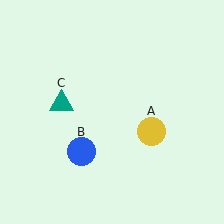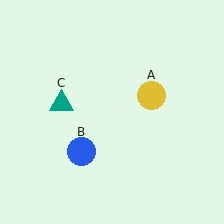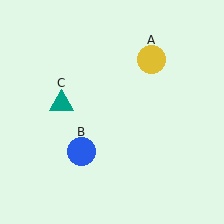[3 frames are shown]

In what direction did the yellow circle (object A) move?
The yellow circle (object A) moved up.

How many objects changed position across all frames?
1 object changed position: yellow circle (object A).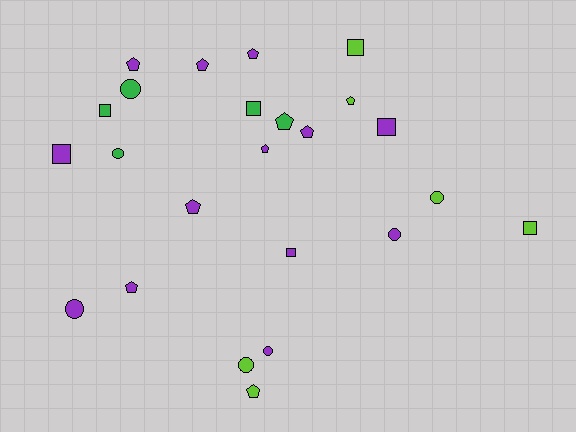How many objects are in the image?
There are 24 objects.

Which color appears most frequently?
Purple, with 13 objects.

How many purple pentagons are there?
There are 7 purple pentagons.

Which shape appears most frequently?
Pentagon, with 10 objects.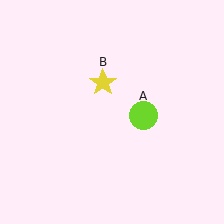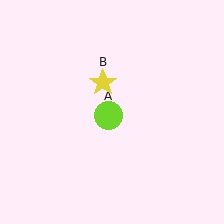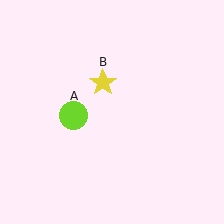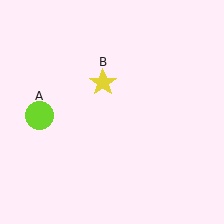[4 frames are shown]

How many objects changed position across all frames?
1 object changed position: lime circle (object A).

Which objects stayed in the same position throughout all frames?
Yellow star (object B) remained stationary.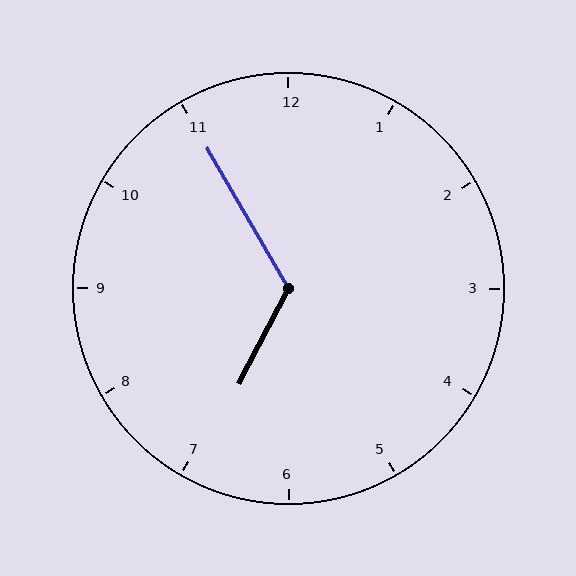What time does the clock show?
6:55.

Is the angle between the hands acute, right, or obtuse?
It is obtuse.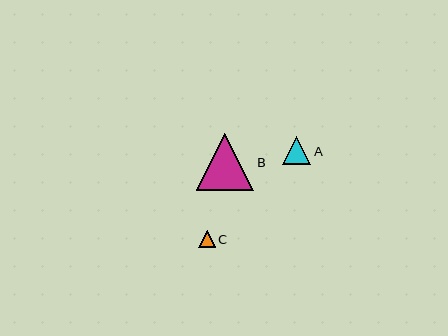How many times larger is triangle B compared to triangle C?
Triangle B is approximately 3.5 times the size of triangle C.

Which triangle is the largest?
Triangle B is the largest with a size of approximately 58 pixels.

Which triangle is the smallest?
Triangle C is the smallest with a size of approximately 17 pixels.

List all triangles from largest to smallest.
From largest to smallest: B, A, C.